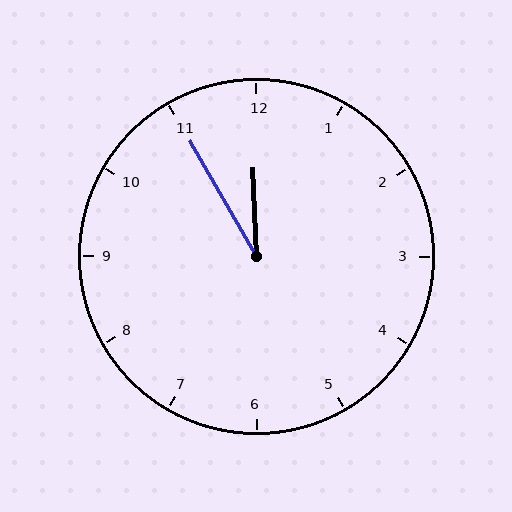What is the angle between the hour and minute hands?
Approximately 28 degrees.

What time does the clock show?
11:55.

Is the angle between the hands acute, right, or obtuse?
It is acute.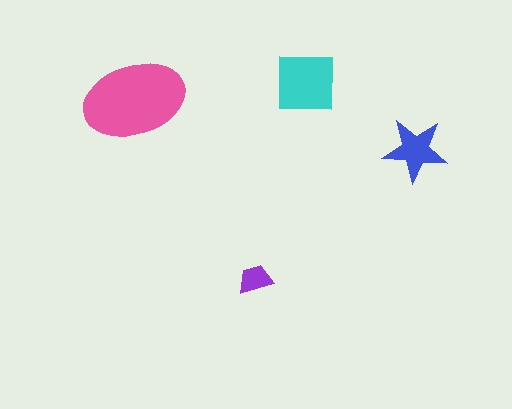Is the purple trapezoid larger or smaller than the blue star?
Smaller.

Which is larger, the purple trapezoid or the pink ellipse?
The pink ellipse.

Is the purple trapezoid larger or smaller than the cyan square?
Smaller.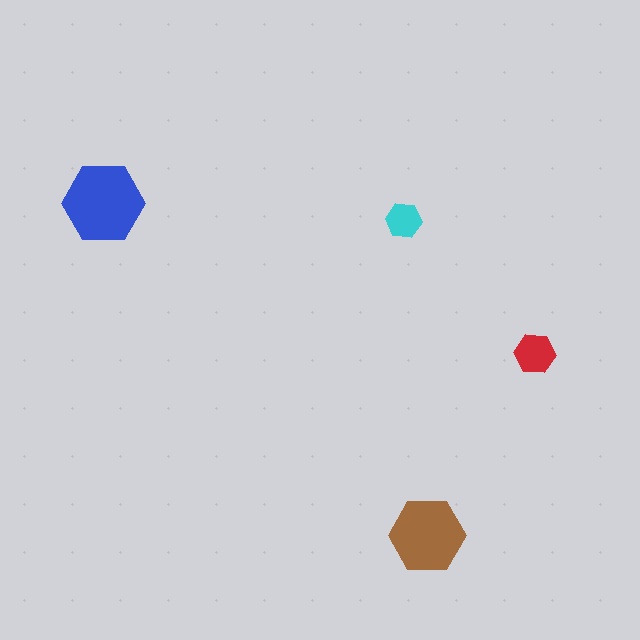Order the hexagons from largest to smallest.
the blue one, the brown one, the red one, the cyan one.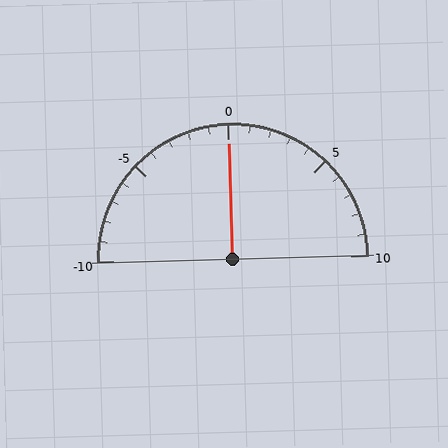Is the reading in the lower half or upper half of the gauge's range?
The reading is in the upper half of the range (-10 to 10).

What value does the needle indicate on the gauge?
The needle indicates approximately 0.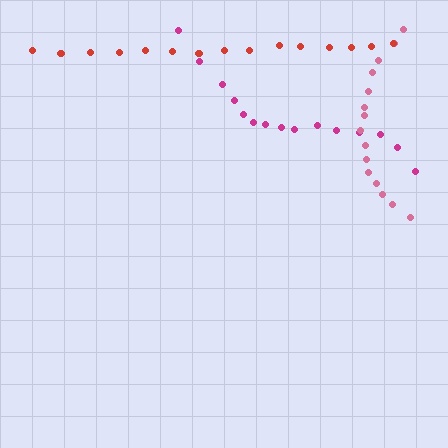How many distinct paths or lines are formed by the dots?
There are 3 distinct paths.